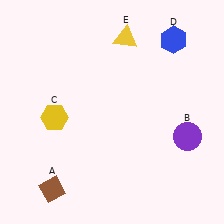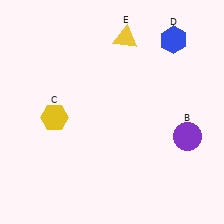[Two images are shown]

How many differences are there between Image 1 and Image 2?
There is 1 difference between the two images.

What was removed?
The brown diamond (A) was removed in Image 2.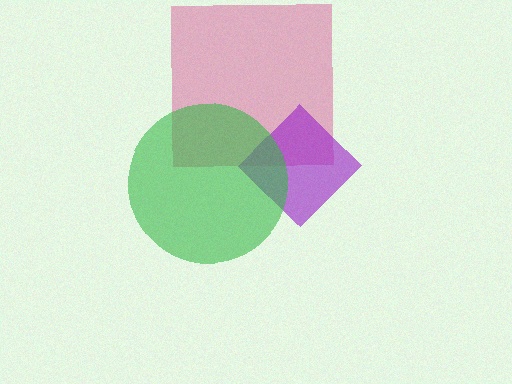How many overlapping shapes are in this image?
There are 3 overlapping shapes in the image.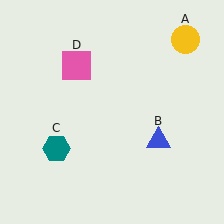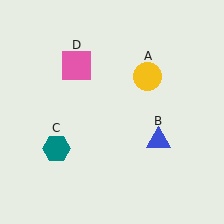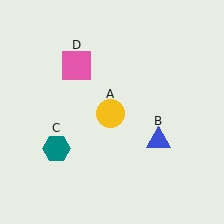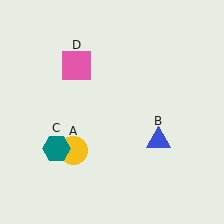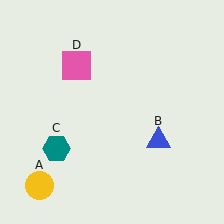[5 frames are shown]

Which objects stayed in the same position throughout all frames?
Blue triangle (object B) and teal hexagon (object C) and pink square (object D) remained stationary.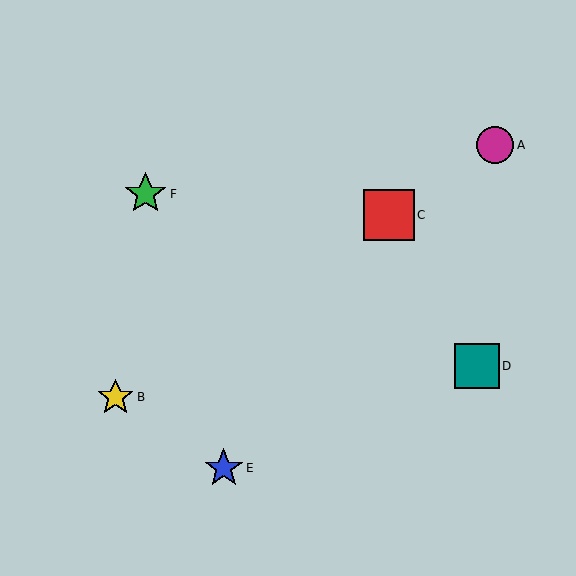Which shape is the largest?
The red square (labeled C) is the largest.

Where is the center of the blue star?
The center of the blue star is at (224, 468).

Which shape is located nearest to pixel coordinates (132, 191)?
The green star (labeled F) at (145, 194) is nearest to that location.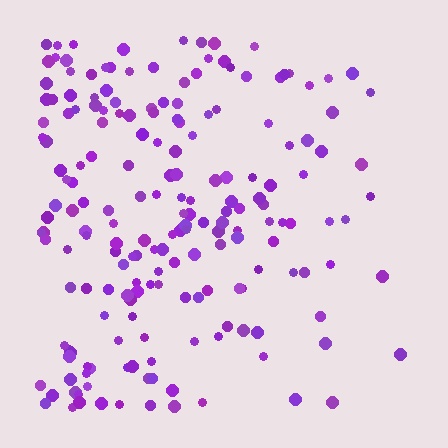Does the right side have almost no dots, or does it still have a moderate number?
Still a moderate number, just noticeably fewer than the left.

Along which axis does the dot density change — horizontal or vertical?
Horizontal.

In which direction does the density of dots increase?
From right to left, with the left side densest.